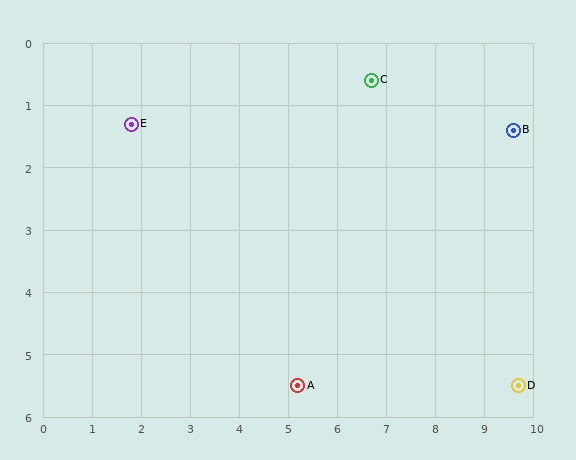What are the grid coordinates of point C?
Point C is at approximately (6.7, 0.6).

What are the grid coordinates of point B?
Point B is at approximately (9.6, 1.4).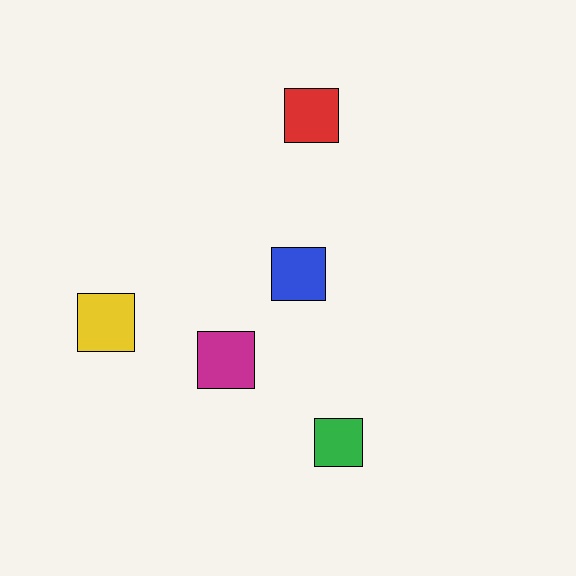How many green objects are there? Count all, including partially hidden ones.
There is 1 green object.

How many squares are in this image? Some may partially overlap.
There are 5 squares.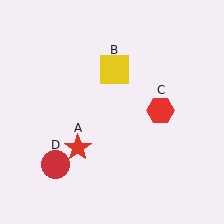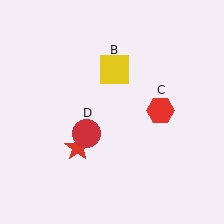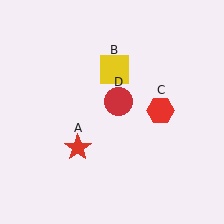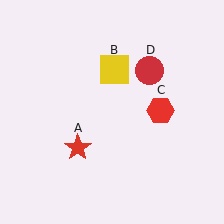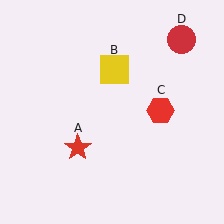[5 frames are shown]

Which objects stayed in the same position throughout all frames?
Red star (object A) and yellow square (object B) and red hexagon (object C) remained stationary.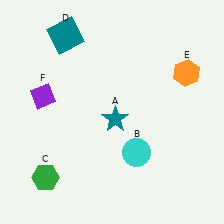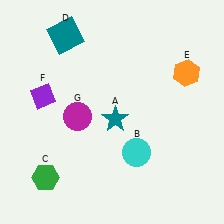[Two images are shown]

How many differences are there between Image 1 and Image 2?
There is 1 difference between the two images.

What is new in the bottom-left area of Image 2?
A magenta circle (G) was added in the bottom-left area of Image 2.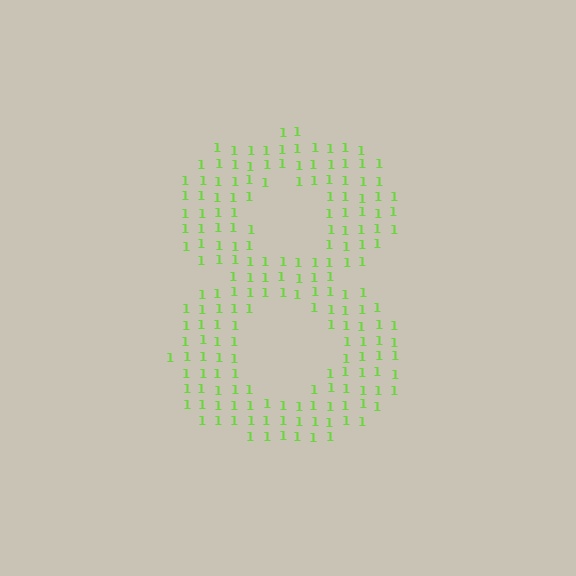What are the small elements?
The small elements are digit 1's.